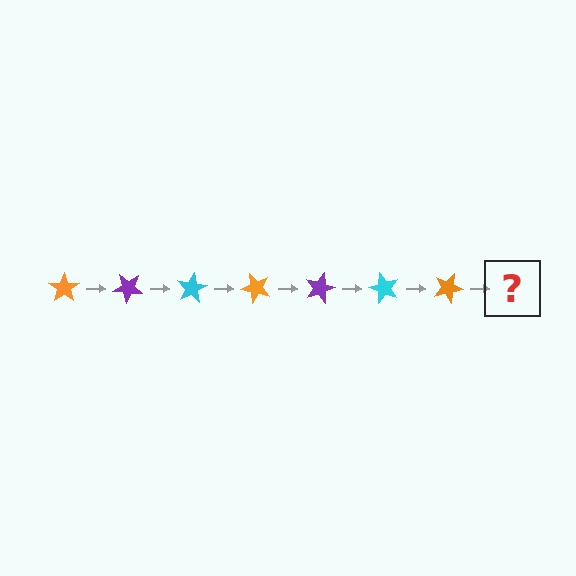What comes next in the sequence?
The next element should be a purple star, rotated 280 degrees from the start.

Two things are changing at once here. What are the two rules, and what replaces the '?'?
The two rules are that it rotates 40 degrees each step and the color cycles through orange, purple, and cyan. The '?' should be a purple star, rotated 280 degrees from the start.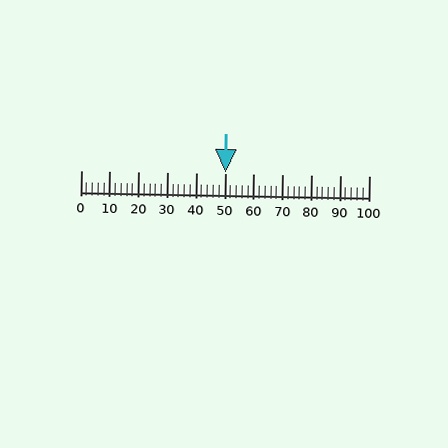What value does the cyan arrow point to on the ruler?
The cyan arrow points to approximately 50.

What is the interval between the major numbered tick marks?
The major tick marks are spaced 10 units apart.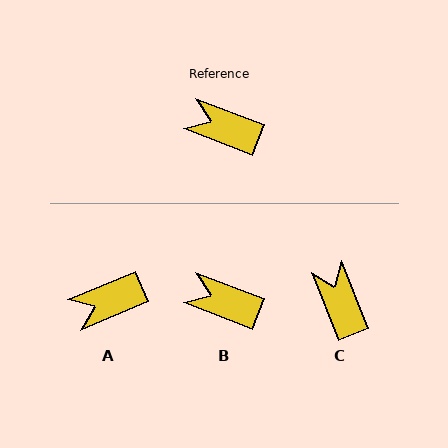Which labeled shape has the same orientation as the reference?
B.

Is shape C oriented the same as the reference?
No, it is off by about 48 degrees.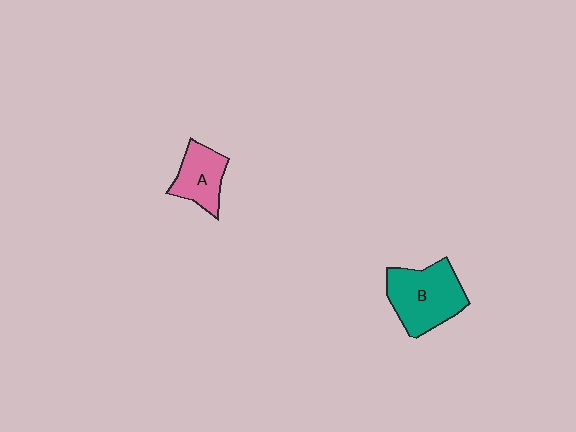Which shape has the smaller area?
Shape A (pink).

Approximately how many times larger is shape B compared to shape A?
Approximately 1.6 times.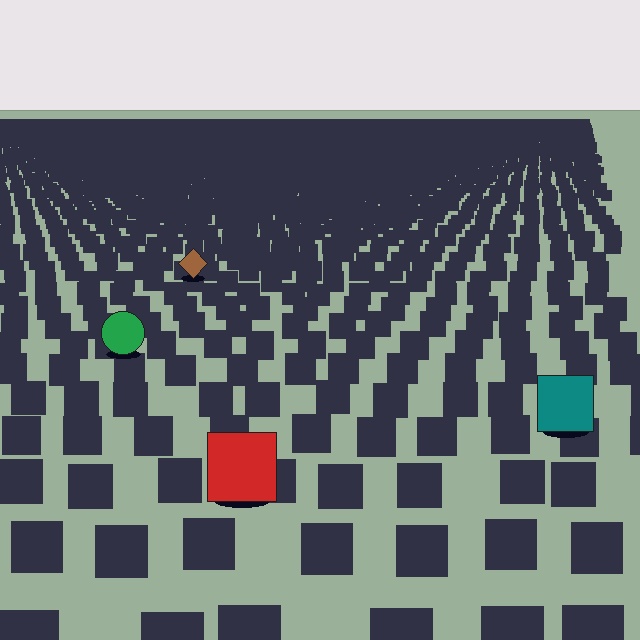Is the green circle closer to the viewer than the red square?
No. The red square is closer — you can tell from the texture gradient: the ground texture is coarser near it.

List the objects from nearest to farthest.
From nearest to farthest: the red square, the teal square, the green circle, the brown diamond.